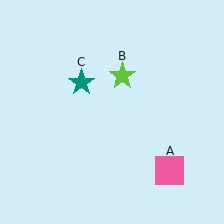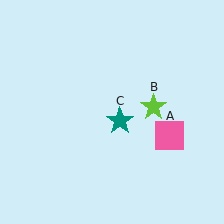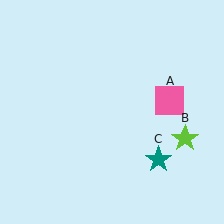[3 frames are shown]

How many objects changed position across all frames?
3 objects changed position: pink square (object A), lime star (object B), teal star (object C).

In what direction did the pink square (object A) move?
The pink square (object A) moved up.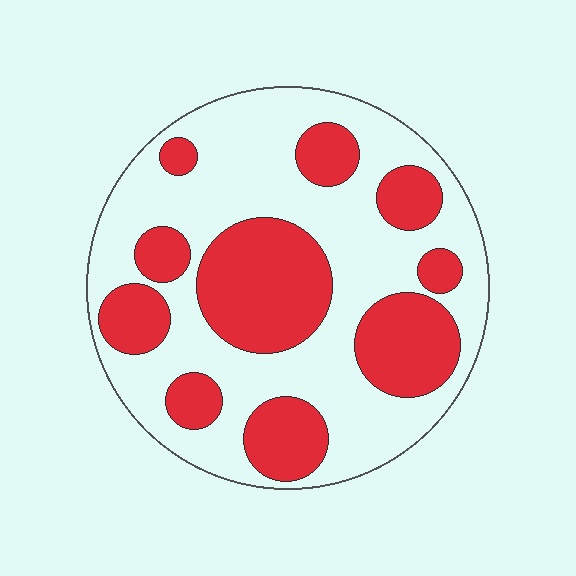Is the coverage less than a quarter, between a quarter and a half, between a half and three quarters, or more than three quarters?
Between a quarter and a half.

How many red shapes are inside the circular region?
10.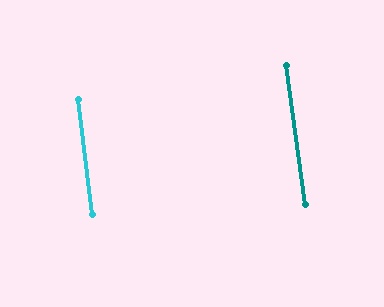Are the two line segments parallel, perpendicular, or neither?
Parallel — their directions differ by only 1.2°.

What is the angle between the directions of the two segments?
Approximately 1 degree.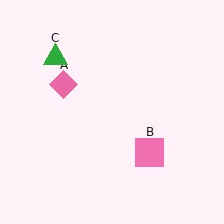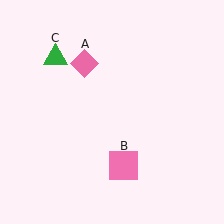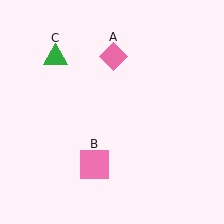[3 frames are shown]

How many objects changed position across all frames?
2 objects changed position: pink diamond (object A), pink square (object B).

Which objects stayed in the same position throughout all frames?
Green triangle (object C) remained stationary.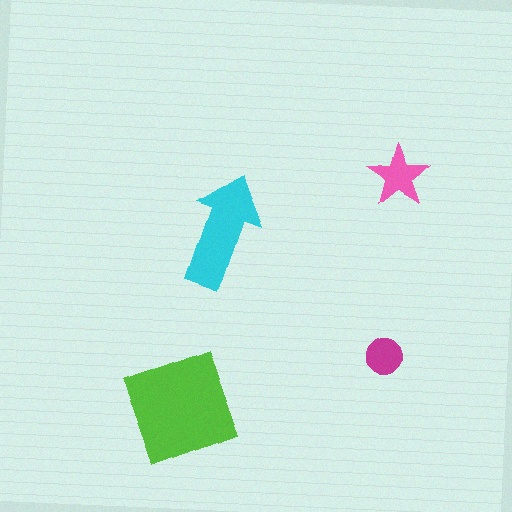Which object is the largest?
The lime square.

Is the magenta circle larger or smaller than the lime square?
Smaller.